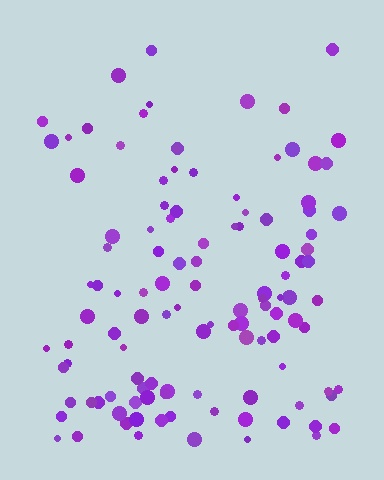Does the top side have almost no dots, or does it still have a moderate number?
Still a moderate number, just noticeably fewer than the bottom.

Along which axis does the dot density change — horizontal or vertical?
Vertical.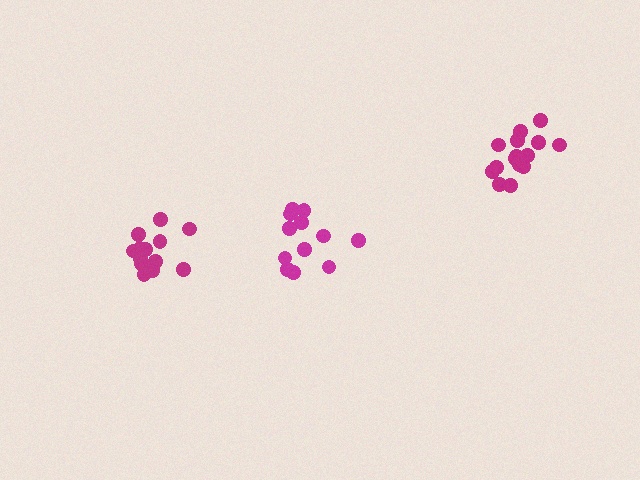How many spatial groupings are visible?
There are 3 spatial groupings.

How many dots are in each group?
Group 1: 14 dots, Group 2: 15 dots, Group 3: 12 dots (41 total).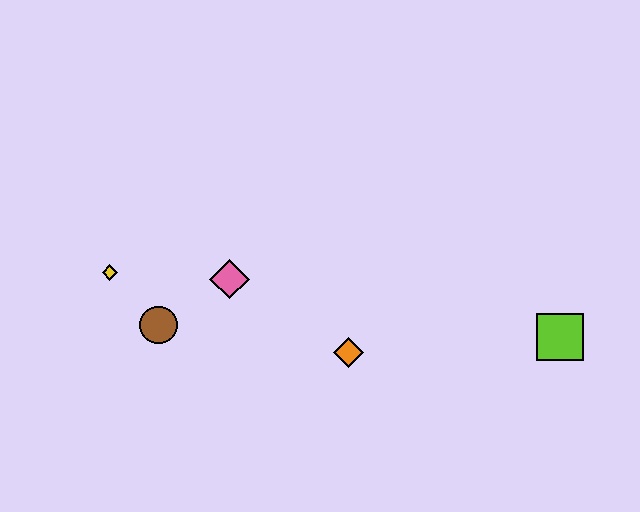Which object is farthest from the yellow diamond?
The lime square is farthest from the yellow diamond.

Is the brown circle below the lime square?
No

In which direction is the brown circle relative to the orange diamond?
The brown circle is to the left of the orange diamond.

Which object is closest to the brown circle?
The yellow diamond is closest to the brown circle.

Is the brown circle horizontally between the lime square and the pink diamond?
No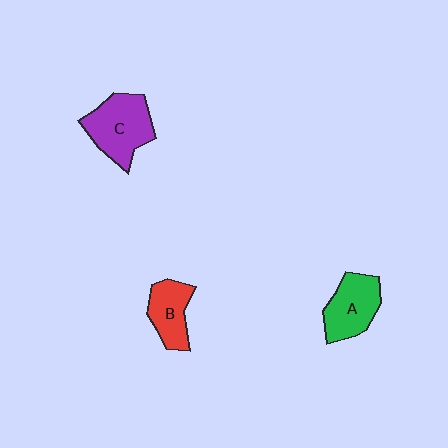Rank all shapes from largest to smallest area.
From largest to smallest: C (purple), A (green), B (red).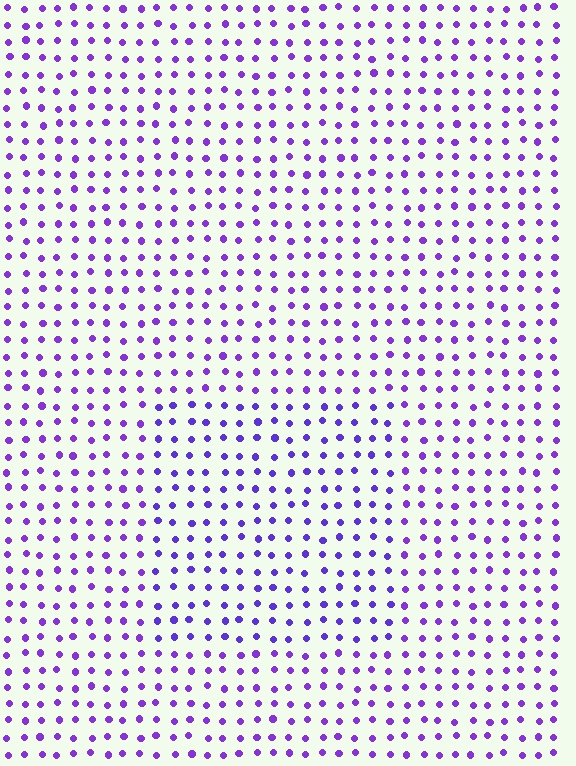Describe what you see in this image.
The image is filled with small purple elements in a uniform arrangement. A rectangle-shaped region is visible where the elements are tinted to a slightly different hue, forming a subtle color boundary.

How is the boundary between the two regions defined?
The boundary is defined purely by a slight shift in hue (about 16 degrees). Spacing, size, and orientation are identical on both sides.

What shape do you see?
I see a rectangle.